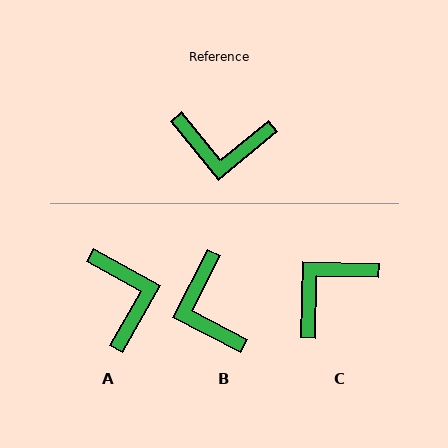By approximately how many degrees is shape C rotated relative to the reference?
Approximately 131 degrees clockwise.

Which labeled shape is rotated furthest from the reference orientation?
C, about 131 degrees away.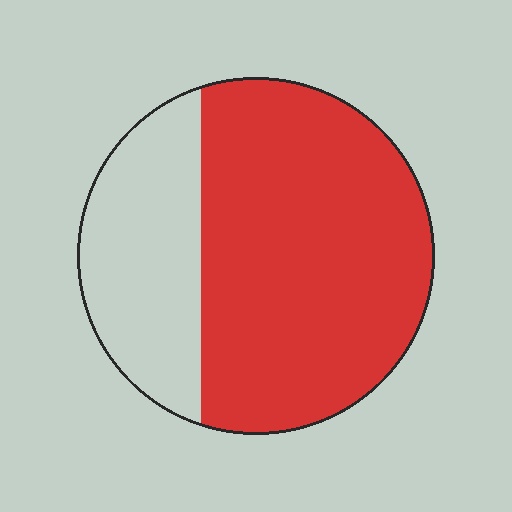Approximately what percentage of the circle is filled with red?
Approximately 70%.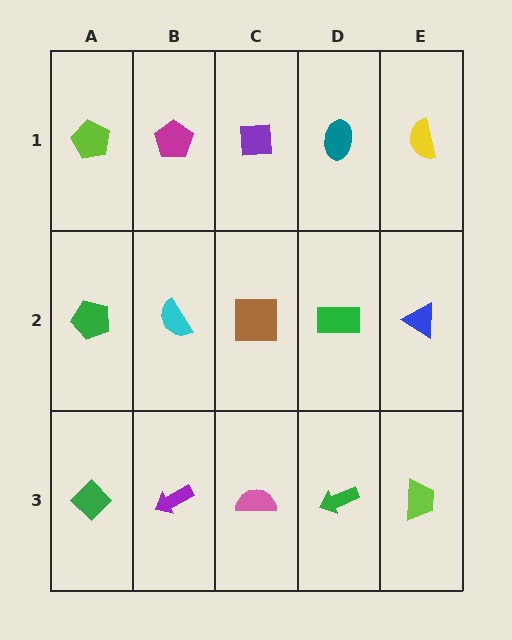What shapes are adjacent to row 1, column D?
A green rectangle (row 2, column D), a purple square (row 1, column C), a yellow semicircle (row 1, column E).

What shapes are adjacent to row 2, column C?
A purple square (row 1, column C), a pink semicircle (row 3, column C), a cyan semicircle (row 2, column B), a green rectangle (row 2, column D).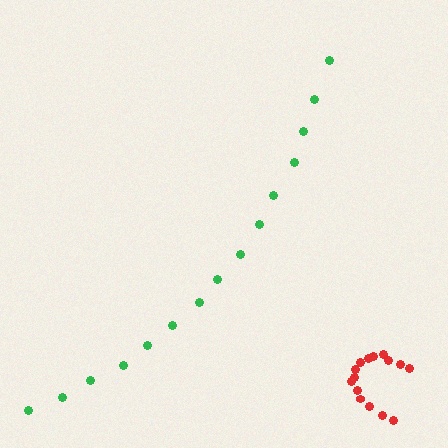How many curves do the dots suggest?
There are 2 distinct paths.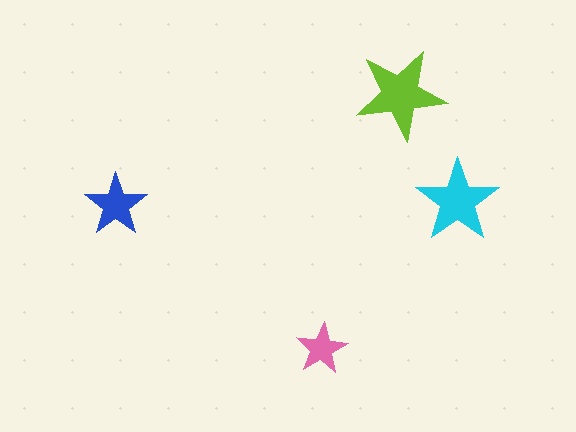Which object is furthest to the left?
The blue star is leftmost.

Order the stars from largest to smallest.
the lime one, the cyan one, the blue one, the pink one.